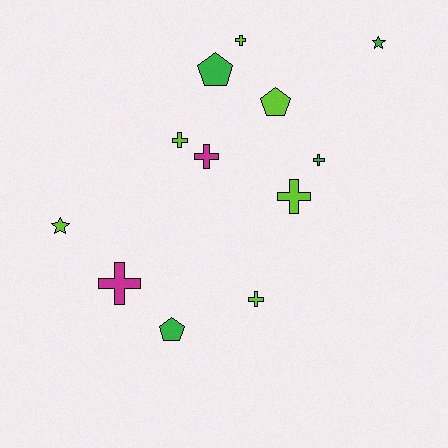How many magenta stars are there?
There are no magenta stars.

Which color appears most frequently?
Lime, with 6 objects.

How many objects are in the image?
There are 12 objects.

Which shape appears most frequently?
Cross, with 7 objects.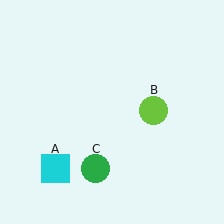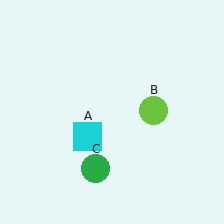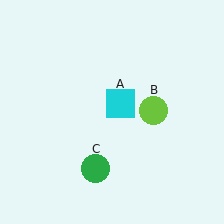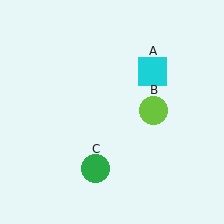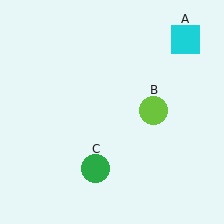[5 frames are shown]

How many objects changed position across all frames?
1 object changed position: cyan square (object A).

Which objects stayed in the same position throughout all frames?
Lime circle (object B) and green circle (object C) remained stationary.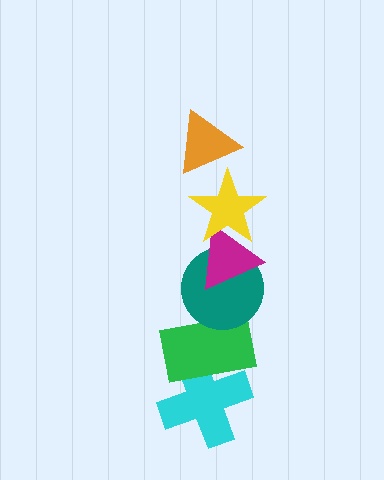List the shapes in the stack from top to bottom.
From top to bottom: the orange triangle, the yellow star, the magenta triangle, the teal circle, the green rectangle, the cyan cross.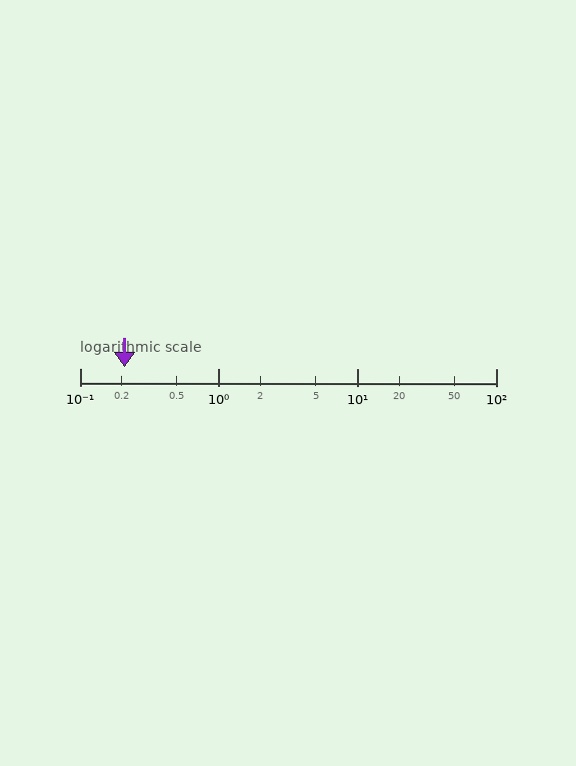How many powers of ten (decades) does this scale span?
The scale spans 3 decades, from 0.1 to 100.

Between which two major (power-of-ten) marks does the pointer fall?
The pointer is between 0.1 and 1.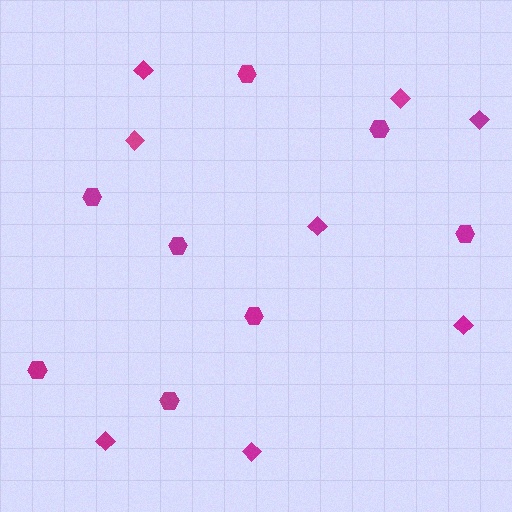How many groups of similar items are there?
There are 2 groups: one group of hexagons (8) and one group of diamonds (8).